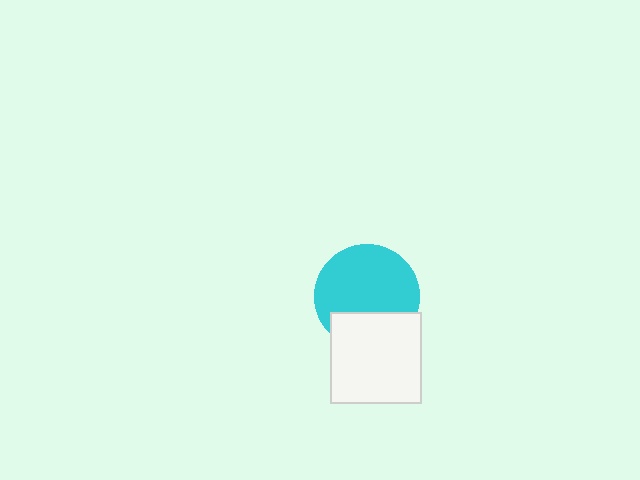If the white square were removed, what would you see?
You would see the complete cyan circle.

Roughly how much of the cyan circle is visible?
Most of it is visible (roughly 70%).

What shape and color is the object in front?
The object in front is a white square.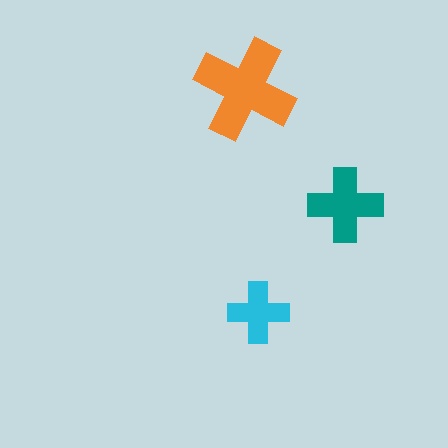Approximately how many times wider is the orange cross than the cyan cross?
About 1.5 times wider.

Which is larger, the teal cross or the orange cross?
The orange one.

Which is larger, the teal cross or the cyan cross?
The teal one.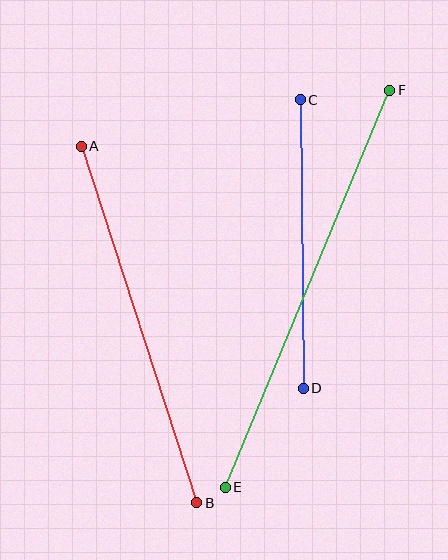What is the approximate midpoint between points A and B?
The midpoint is at approximately (139, 325) pixels.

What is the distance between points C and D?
The distance is approximately 289 pixels.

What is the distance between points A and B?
The distance is approximately 375 pixels.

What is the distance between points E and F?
The distance is approximately 430 pixels.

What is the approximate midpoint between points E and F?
The midpoint is at approximately (308, 289) pixels.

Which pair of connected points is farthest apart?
Points E and F are farthest apart.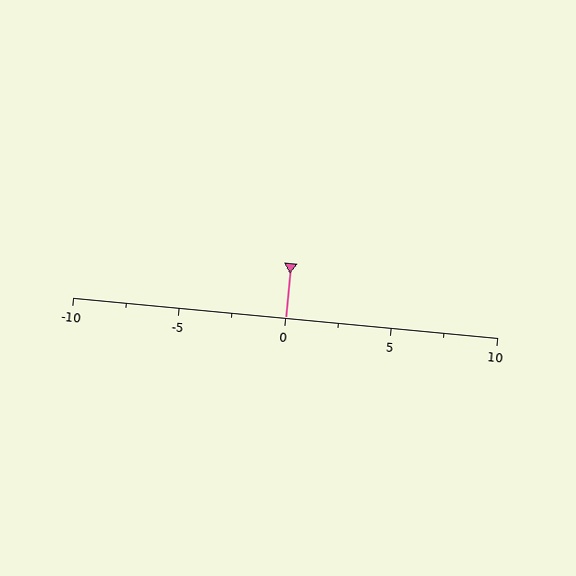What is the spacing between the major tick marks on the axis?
The major ticks are spaced 5 apart.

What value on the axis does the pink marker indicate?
The marker indicates approximately 0.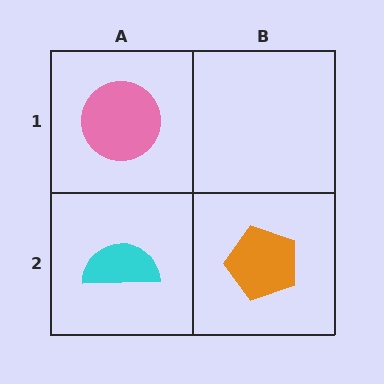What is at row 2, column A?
A cyan semicircle.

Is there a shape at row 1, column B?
No, that cell is empty.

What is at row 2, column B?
An orange pentagon.